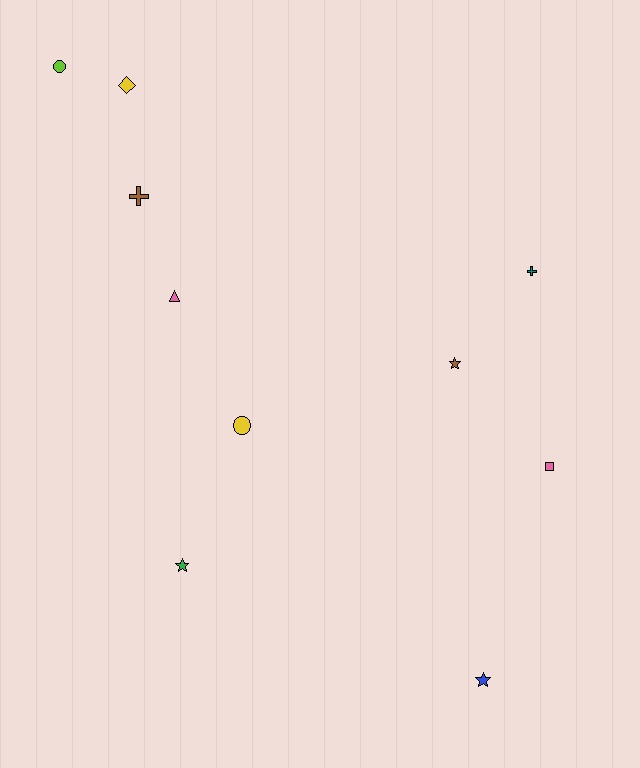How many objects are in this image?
There are 10 objects.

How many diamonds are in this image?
There is 1 diamond.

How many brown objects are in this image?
There are 2 brown objects.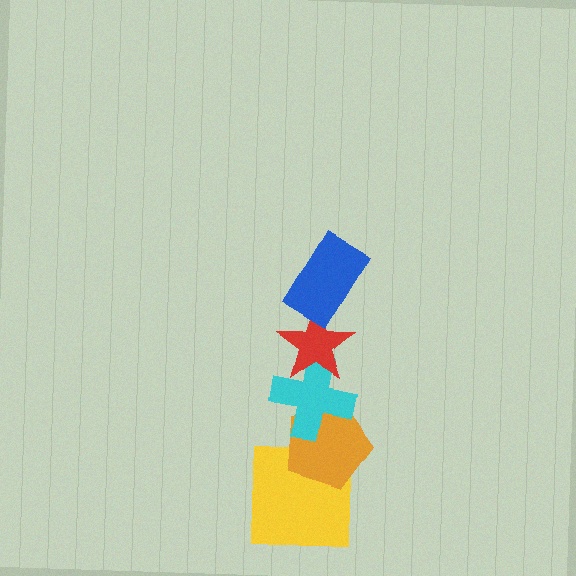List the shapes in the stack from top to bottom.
From top to bottom: the blue rectangle, the red star, the cyan cross, the orange pentagon, the yellow square.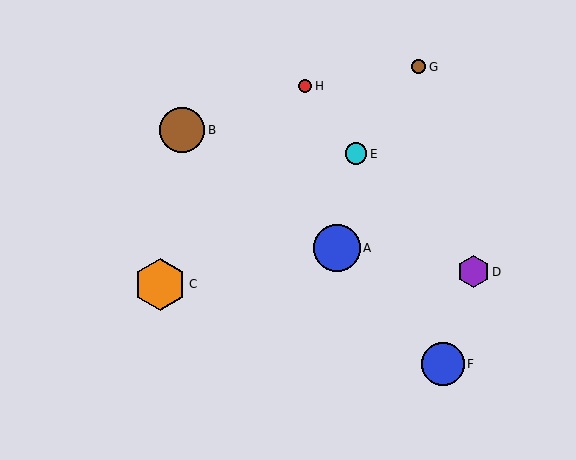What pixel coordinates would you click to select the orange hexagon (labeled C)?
Click at (160, 284) to select the orange hexagon C.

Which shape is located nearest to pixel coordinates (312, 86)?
The red circle (labeled H) at (305, 86) is nearest to that location.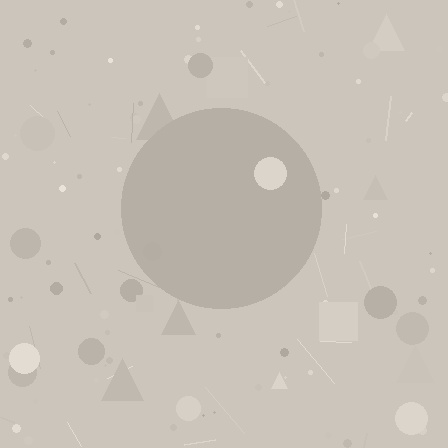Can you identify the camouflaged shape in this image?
The camouflaged shape is a circle.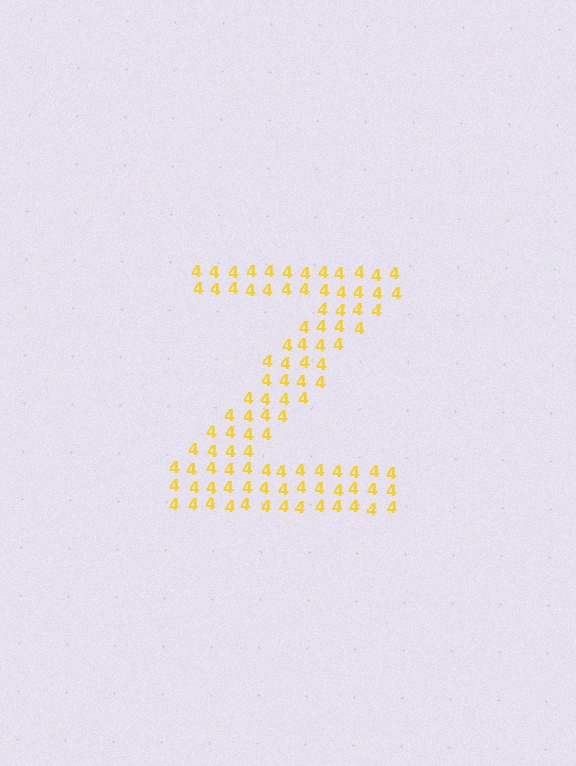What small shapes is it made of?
It is made of small digit 4's.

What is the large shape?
The large shape is the letter Z.